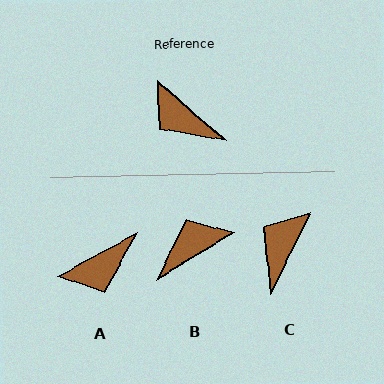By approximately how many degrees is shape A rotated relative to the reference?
Approximately 70 degrees counter-clockwise.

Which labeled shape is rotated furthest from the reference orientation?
B, about 107 degrees away.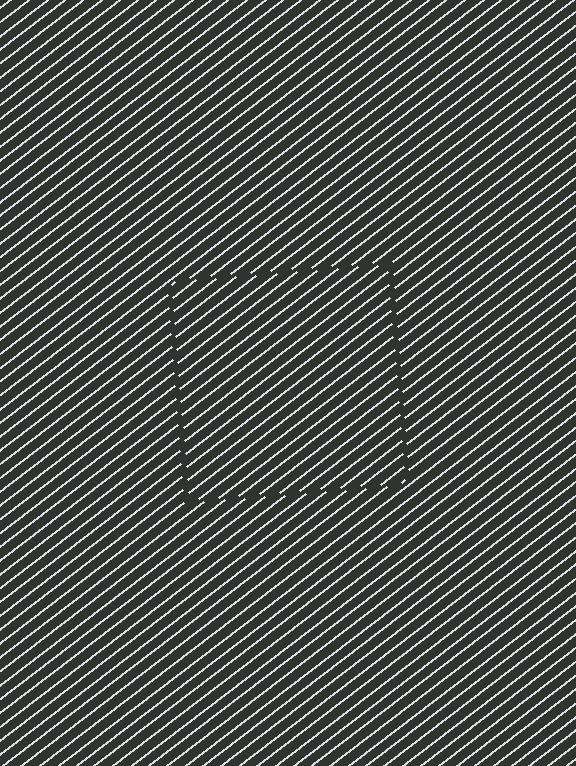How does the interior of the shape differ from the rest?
The interior of the shape contains the same grating, shifted by half a period — the contour is defined by the phase discontinuity where line-ends from the inner and outer gratings abut.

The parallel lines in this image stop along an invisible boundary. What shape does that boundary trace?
An illusory square. The interior of the shape contains the same grating, shifted by half a period — the contour is defined by the phase discontinuity where line-ends from the inner and outer gratings abut.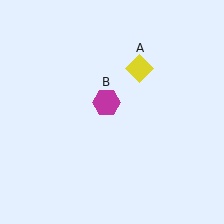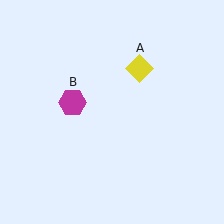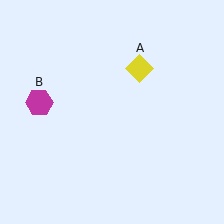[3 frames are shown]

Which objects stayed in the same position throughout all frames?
Yellow diamond (object A) remained stationary.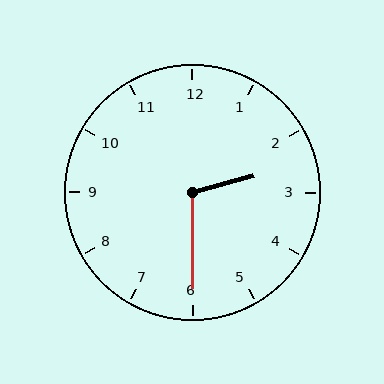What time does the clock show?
2:30.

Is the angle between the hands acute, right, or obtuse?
It is obtuse.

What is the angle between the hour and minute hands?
Approximately 105 degrees.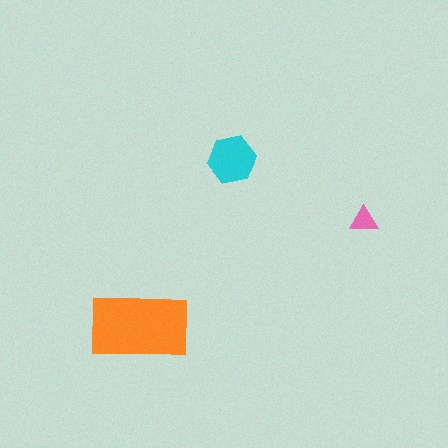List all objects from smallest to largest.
The pink triangle, the cyan hexagon, the orange rectangle.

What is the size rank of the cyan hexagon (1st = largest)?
2nd.